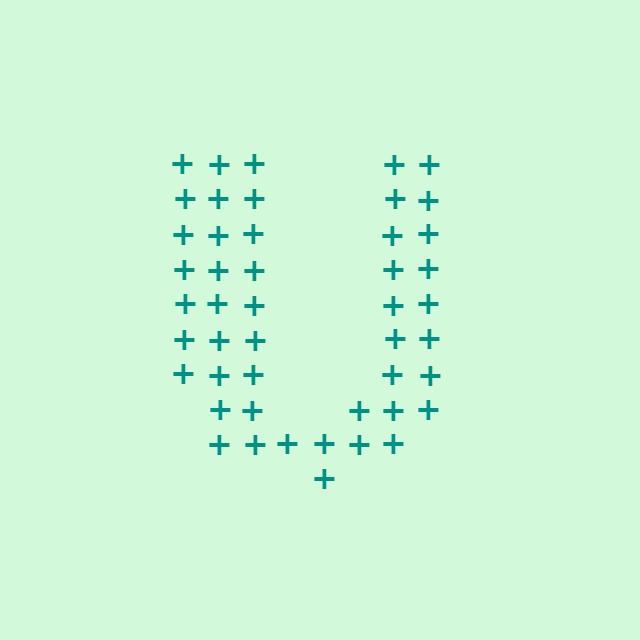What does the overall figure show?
The overall figure shows the letter U.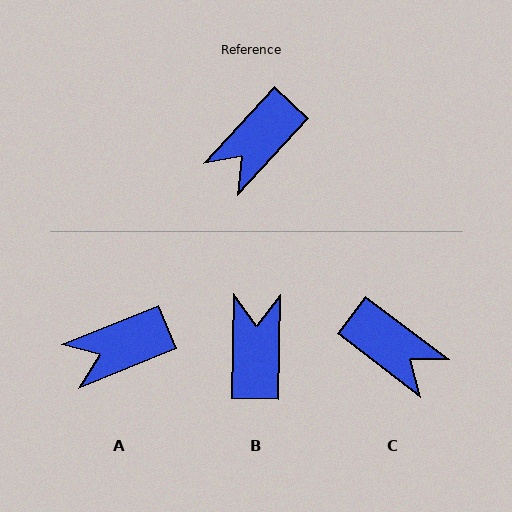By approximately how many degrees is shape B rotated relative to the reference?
Approximately 138 degrees clockwise.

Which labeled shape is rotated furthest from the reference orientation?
B, about 138 degrees away.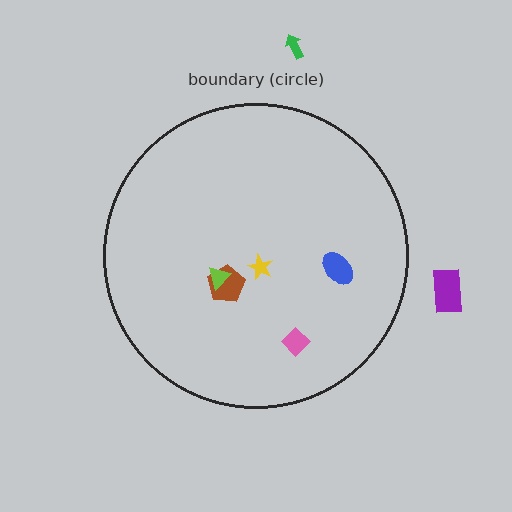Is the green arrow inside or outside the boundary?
Outside.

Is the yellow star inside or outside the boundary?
Inside.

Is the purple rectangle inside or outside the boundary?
Outside.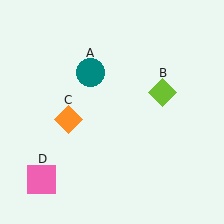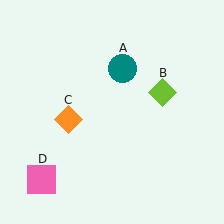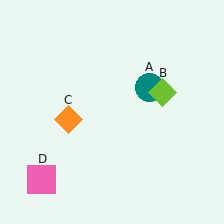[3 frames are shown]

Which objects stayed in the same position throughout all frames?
Lime diamond (object B) and orange diamond (object C) and pink square (object D) remained stationary.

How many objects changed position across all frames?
1 object changed position: teal circle (object A).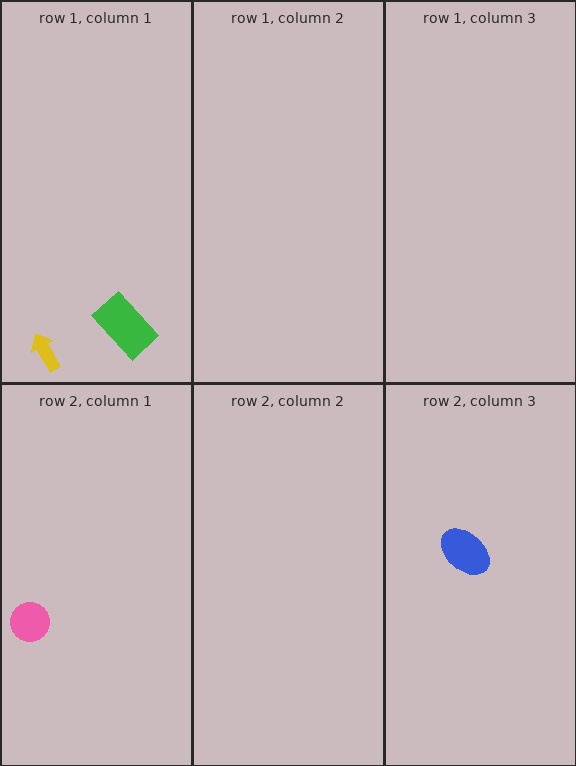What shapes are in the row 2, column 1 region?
The pink circle.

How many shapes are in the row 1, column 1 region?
2.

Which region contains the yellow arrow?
The row 1, column 1 region.